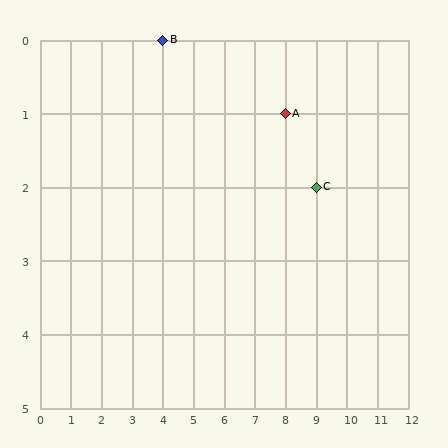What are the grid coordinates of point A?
Point A is at grid coordinates (8, 1).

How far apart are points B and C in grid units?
Points B and C are 5 columns and 2 rows apart (about 5.4 grid units diagonally).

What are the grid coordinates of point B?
Point B is at grid coordinates (4, 0).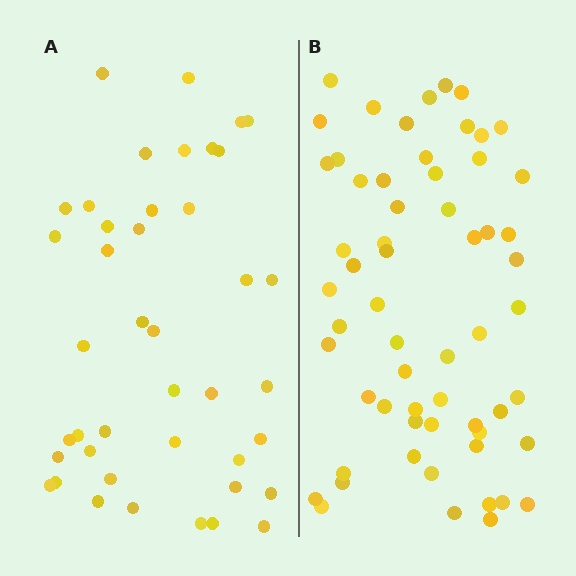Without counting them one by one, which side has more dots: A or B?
Region B (the right region) has more dots.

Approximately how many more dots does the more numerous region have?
Region B has approximately 20 more dots than region A.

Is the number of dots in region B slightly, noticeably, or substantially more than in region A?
Region B has noticeably more, but not dramatically so. The ratio is roughly 1.4 to 1.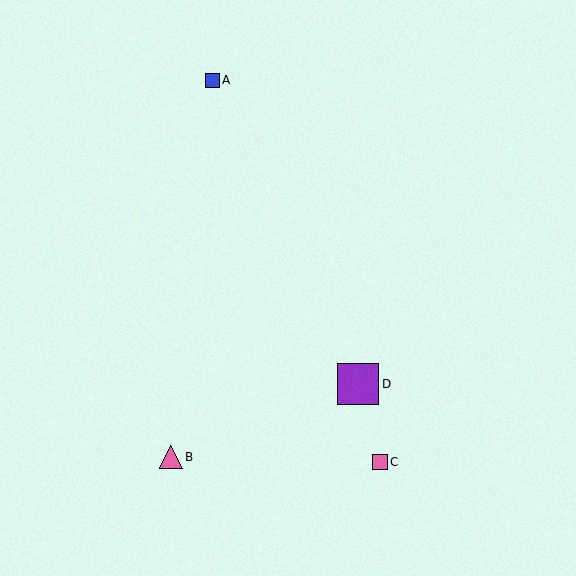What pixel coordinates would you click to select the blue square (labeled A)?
Click at (212, 80) to select the blue square A.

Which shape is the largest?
The purple square (labeled D) is the largest.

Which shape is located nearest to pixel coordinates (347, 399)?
The purple square (labeled D) at (358, 384) is nearest to that location.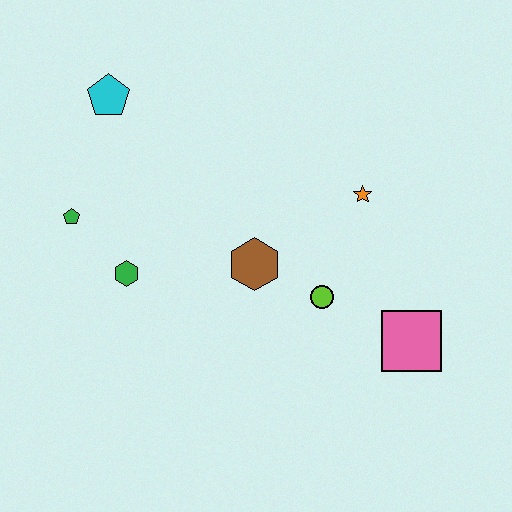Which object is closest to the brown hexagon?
The lime circle is closest to the brown hexagon.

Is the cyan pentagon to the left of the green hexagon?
Yes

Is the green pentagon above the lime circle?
Yes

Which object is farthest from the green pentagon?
The pink square is farthest from the green pentagon.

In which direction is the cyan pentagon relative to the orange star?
The cyan pentagon is to the left of the orange star.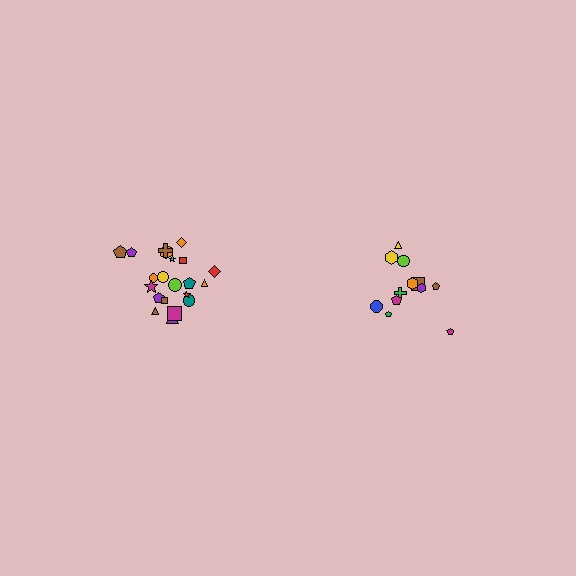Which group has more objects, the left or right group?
The left group.